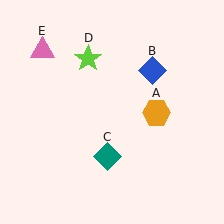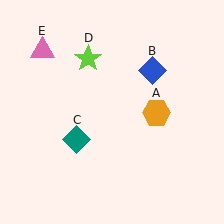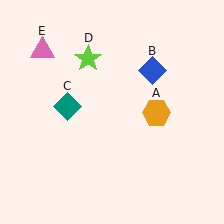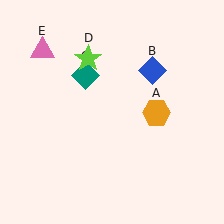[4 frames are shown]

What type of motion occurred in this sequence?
The teal diamond (object C) rotated clockwise around the center of the scene.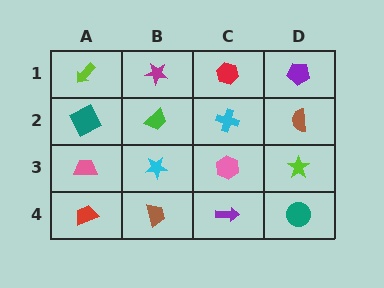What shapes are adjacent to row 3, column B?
A green trapezoid (row 2, column B), a brown trapezoid (row 4, column B), a pink trapezoid (row 3, column A), a pink hexagon (row 3, column C).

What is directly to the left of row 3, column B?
A pink trapezoid.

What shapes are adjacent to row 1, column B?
A green trapezoid (row 2, column B), a lime arrow (row 1, column A), a red hexagon (row 1, column C).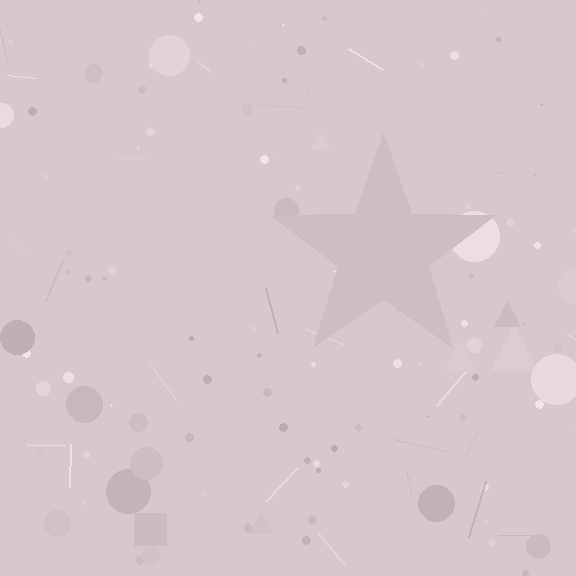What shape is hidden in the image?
A star is hidden in the image.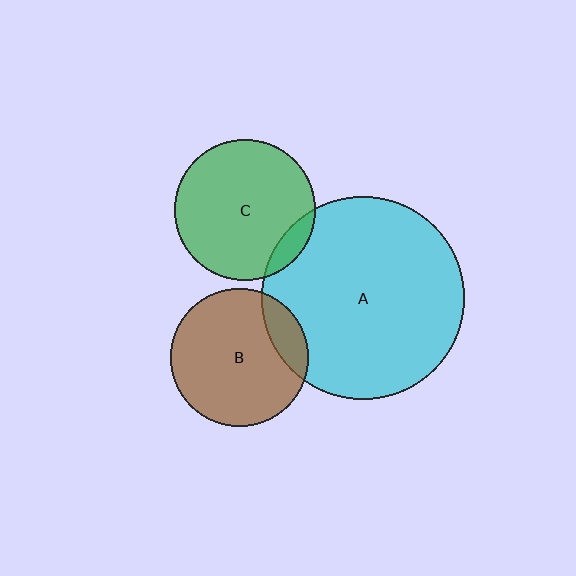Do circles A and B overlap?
Yes.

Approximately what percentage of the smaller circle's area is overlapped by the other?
Approximately 15%.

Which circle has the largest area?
Circle A (cyan).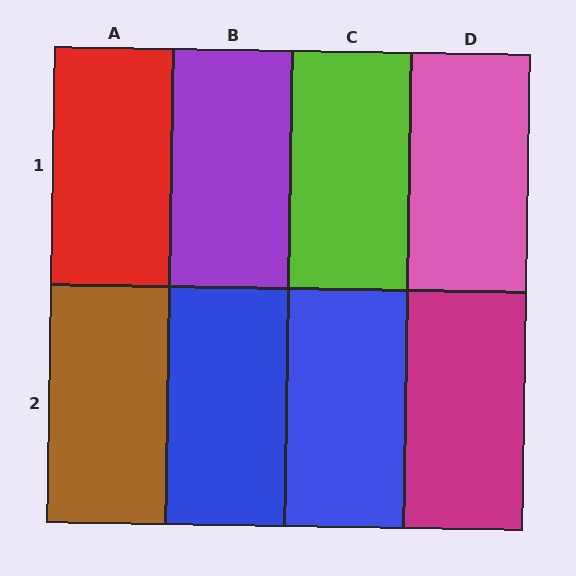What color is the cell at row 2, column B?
Blue.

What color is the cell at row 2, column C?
Blue.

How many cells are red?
1 cell is red.